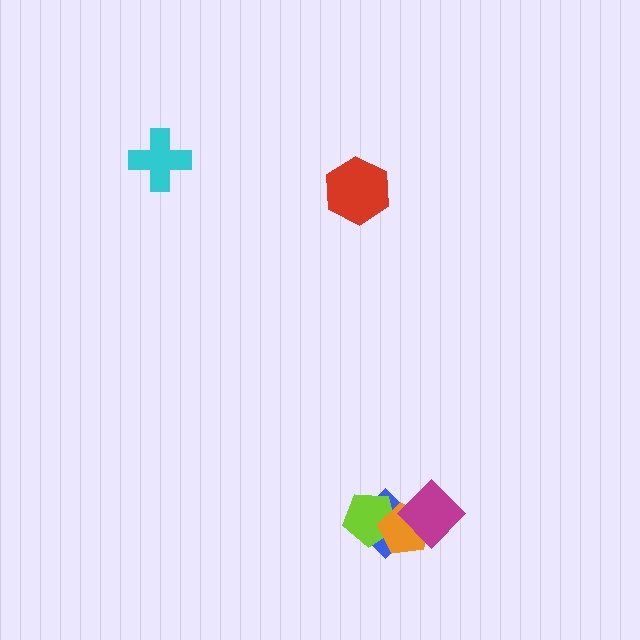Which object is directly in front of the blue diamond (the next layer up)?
The lime pentagon is directly in front of the blue diamond.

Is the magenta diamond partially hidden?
No, no other shape covers it.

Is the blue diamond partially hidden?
Yes, it is partially covered by another shape.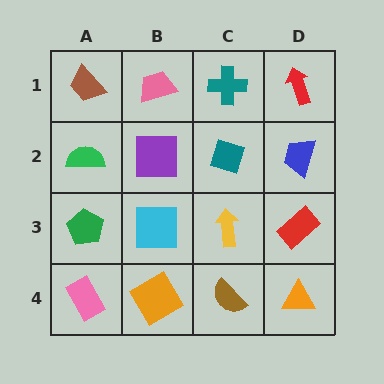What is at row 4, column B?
An orange diamond.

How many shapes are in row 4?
4 shapes.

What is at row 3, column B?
A cyan square.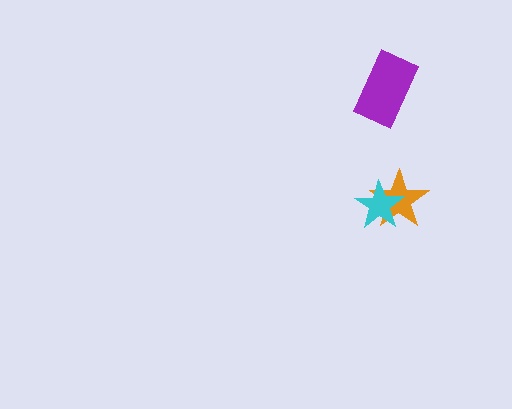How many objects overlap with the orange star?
1 object overlaps with the orange star.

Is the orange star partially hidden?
Yes, it is partially covered by another shape.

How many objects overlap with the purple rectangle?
0 objects overlap with the purple rectangle.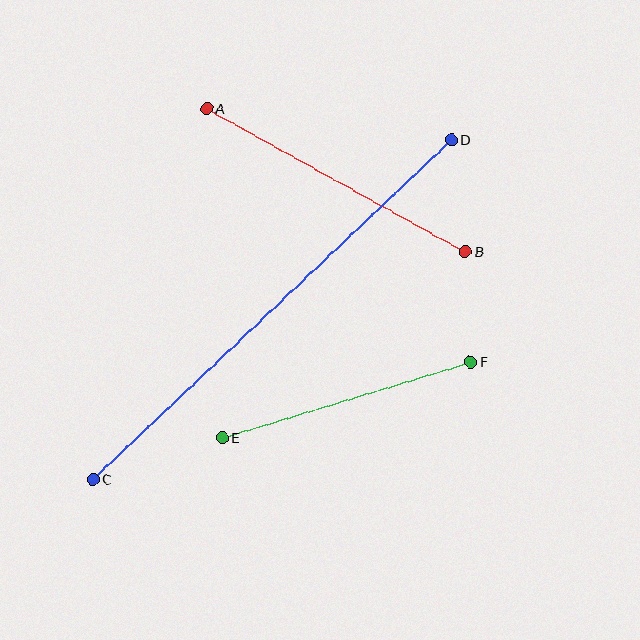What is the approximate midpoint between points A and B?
The midpoint is at approximately (336, 180) pixels.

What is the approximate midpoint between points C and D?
The midpoint is at approximately (272, 309) pixels.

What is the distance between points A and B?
The distance is approximately 296 pixels.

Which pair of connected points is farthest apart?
Points C and D are farthest apart.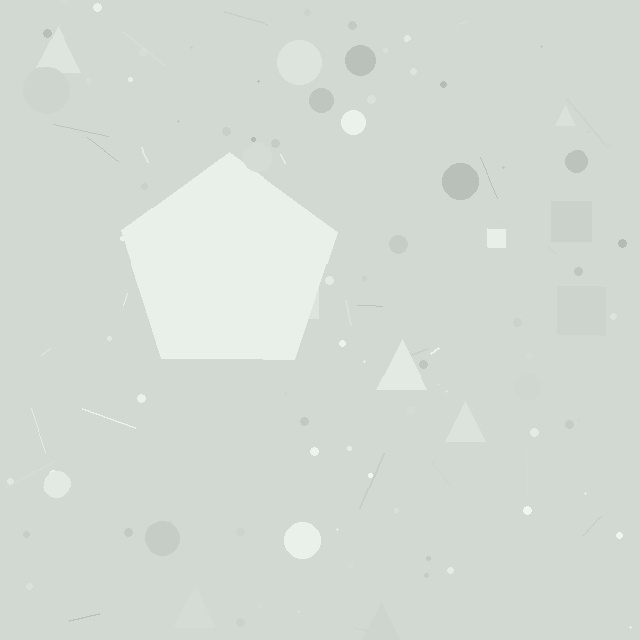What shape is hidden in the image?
A pentagon is hidden in the image.